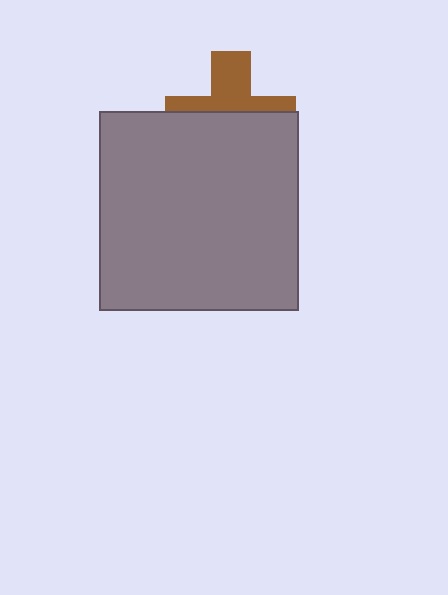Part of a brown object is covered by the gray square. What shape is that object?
It is a cross.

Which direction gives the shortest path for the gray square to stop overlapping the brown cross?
Moving down gives the shortest separation.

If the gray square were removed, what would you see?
You would see the complete brown cross.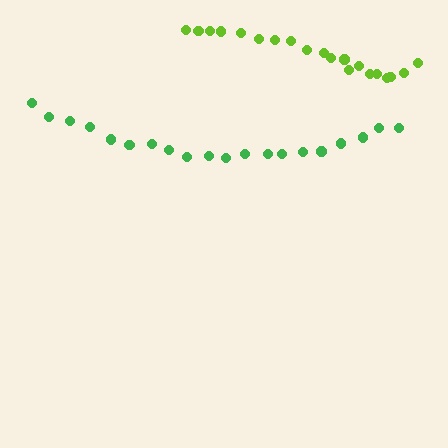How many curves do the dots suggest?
There are 2 distinct paths.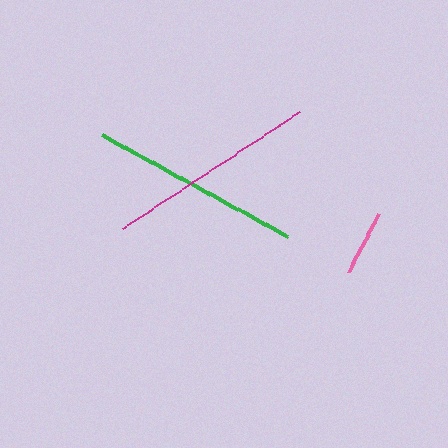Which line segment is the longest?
The magenta line is the longest at approximately 212 pixels.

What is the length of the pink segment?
The pink segment is approximately 65 pixels long.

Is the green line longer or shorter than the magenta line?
The magenta line is longer than the green line.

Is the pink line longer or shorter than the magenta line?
The magenta line is longer than the pink line.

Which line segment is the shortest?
The pink line is the shortest at approximately 65 pixels.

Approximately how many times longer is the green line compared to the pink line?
The green line is approximately 3.2 times the length of the pink line.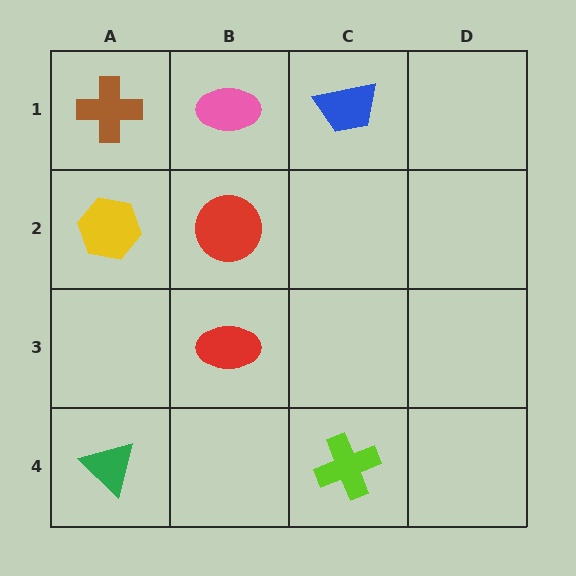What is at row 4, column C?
A lime cross.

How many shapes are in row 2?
2 shapes.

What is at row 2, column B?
A red circle.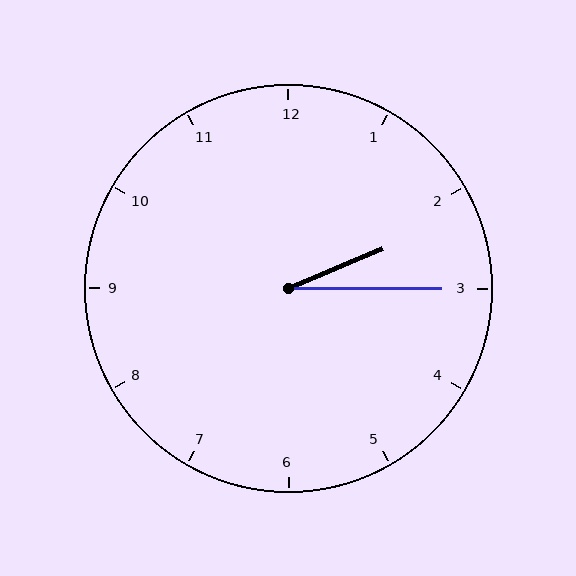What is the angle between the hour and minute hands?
Approximately 22 degrees.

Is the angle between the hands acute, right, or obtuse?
It is acute.